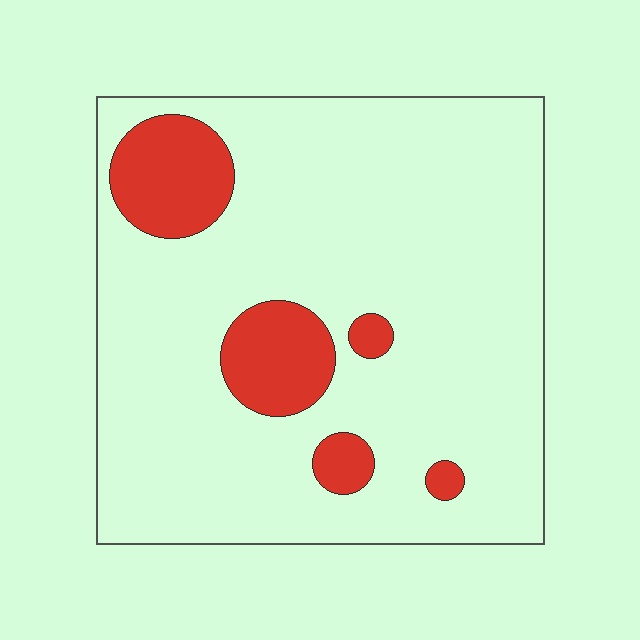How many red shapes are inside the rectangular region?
5.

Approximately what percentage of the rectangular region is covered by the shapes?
Approximately 15%.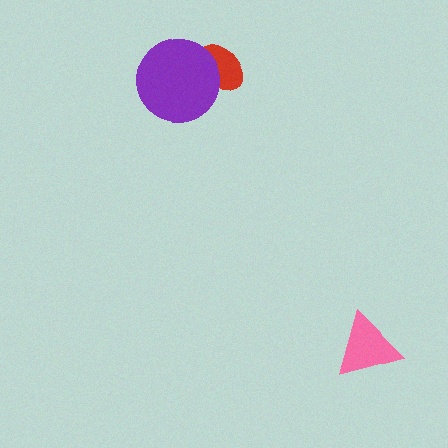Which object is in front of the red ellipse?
The purple circle is in front of the red ellipse.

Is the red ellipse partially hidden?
Yes, it is partially covered by another shape.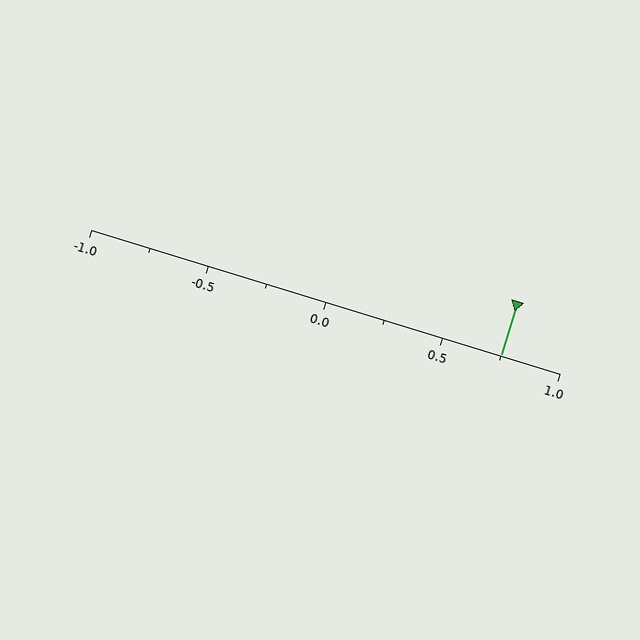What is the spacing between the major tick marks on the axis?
The major ticks are spaced 0.5 apart.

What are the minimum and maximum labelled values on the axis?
The axis runs from -1.0 to 1.0.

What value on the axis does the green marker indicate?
The marker indicates approximately 0.75.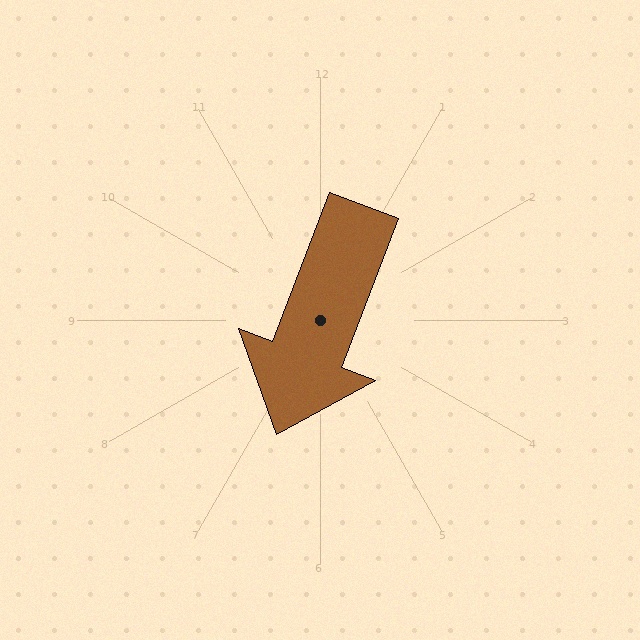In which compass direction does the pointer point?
South.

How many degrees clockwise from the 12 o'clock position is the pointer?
Approximately 201 degrees.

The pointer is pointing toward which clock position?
Roughly 7 o'clock.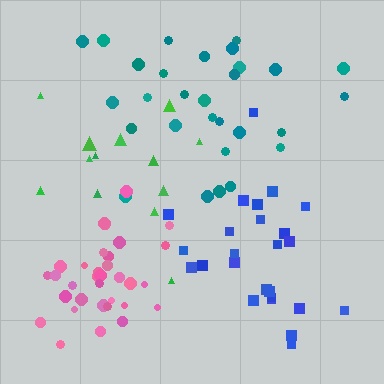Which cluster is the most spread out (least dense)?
Green.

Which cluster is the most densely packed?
Pink.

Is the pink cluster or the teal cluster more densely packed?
Pink.